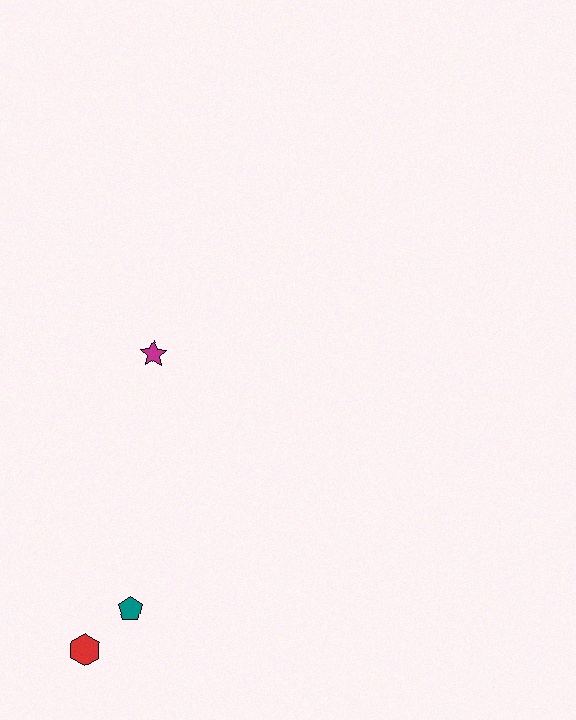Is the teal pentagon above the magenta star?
No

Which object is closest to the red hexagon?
The teal pentagon is closest to the red hexagon.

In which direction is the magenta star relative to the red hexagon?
The magenta star is above the red hexagon.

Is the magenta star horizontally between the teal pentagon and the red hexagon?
No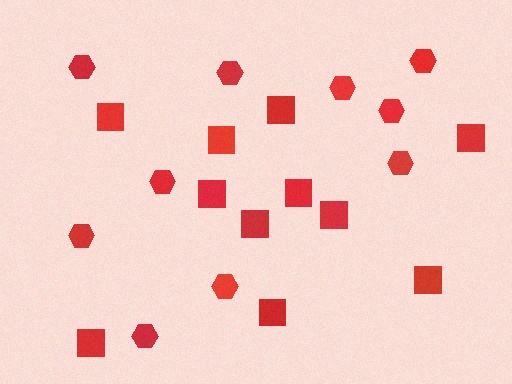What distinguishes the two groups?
There are 2 groups: one group of hexagons (10) and one group of squares (11).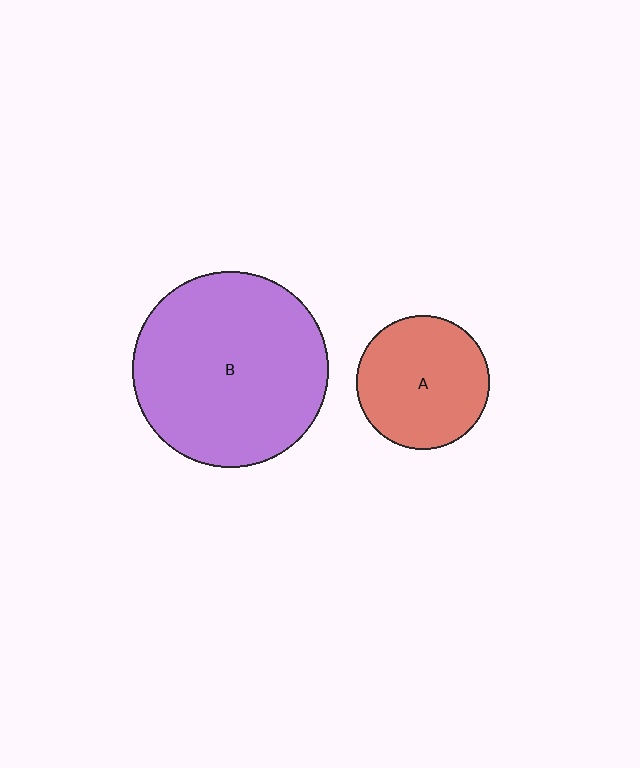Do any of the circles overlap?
No, none of the circles overlap.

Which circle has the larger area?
Circle B (purple).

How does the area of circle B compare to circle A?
Approximately 2.2 times.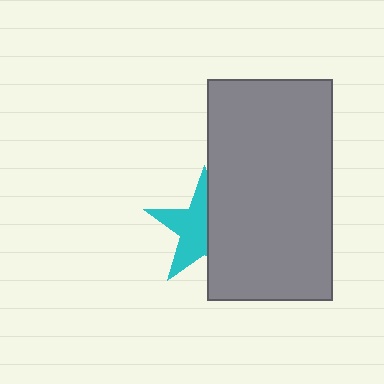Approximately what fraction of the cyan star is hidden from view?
Roughly 45% of the cyan star is hidden behind the gray rectangle.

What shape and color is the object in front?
The object in front is a gray rectangle.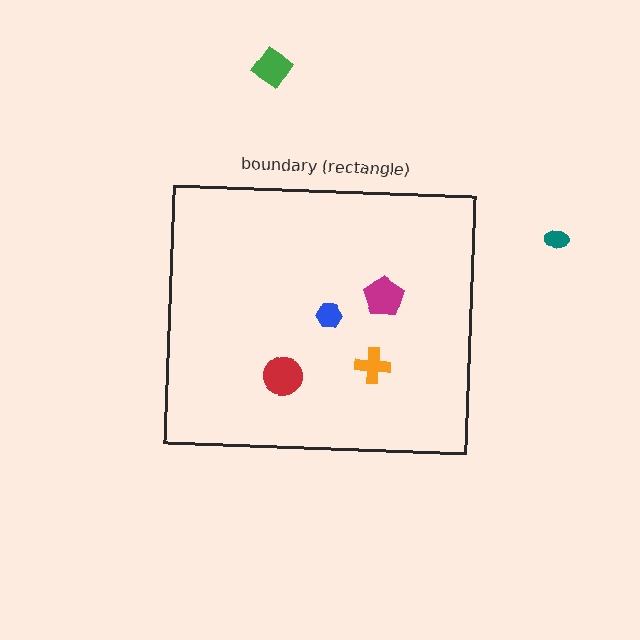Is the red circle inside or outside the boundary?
Inside.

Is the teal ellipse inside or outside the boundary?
Outside.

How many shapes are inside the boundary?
4 inside, 2 outside.